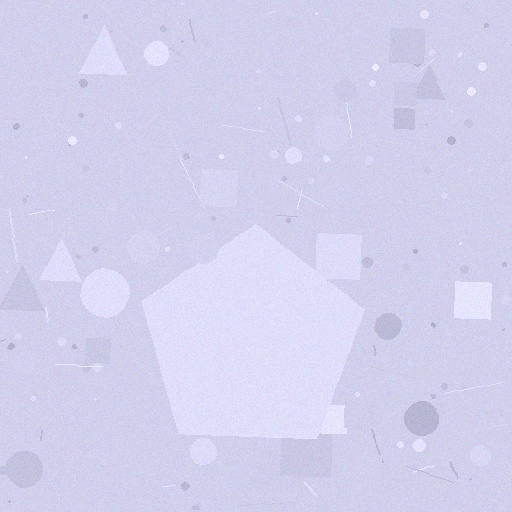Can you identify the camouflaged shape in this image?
The camouflaged shape is a pentagon.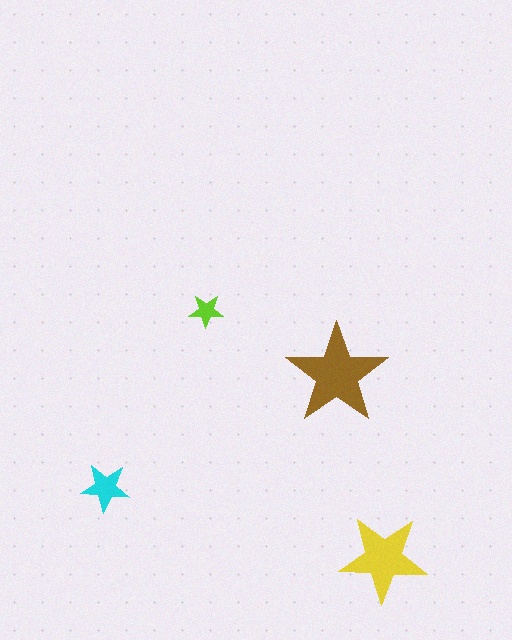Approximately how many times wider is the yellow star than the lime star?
About 2.5 times wider.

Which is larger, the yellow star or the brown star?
The brown one.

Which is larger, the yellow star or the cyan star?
The yellow one.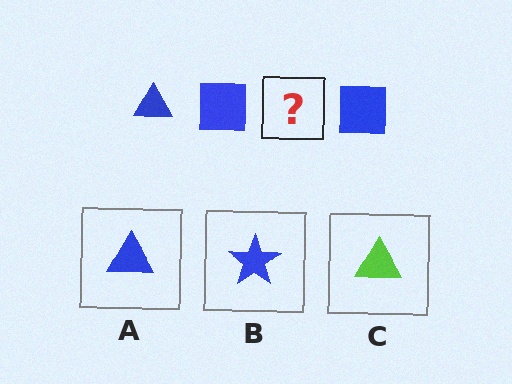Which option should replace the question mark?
Option A.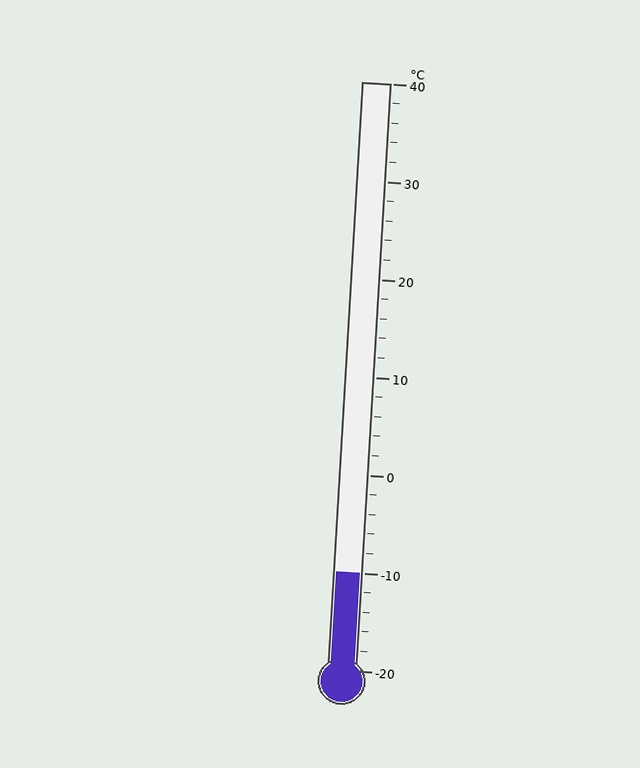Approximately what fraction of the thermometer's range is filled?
The thermometer is filled to approximately 15% of its range.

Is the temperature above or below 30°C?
The temperature is below 30°C.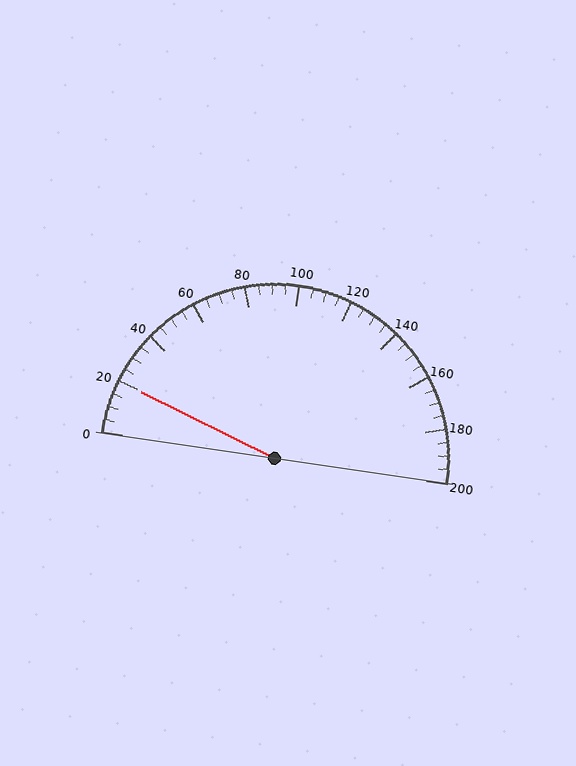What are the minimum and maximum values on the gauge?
The gauge ranges from 0 to 200.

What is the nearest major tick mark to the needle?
The nearest major tick mark is 20.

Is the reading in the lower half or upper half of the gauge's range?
The reading is in the lower half of the range (0 to 200).